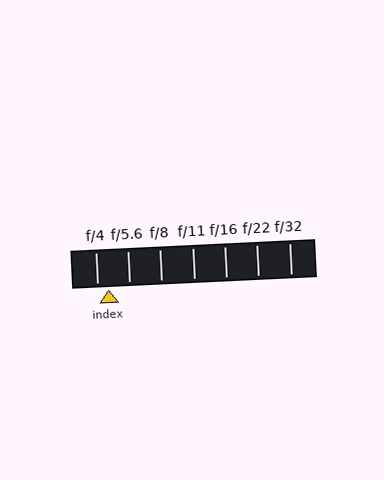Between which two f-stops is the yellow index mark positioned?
The index mark is between f/4 and f/5.6.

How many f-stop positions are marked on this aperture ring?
There are 7 f-stop positions marked.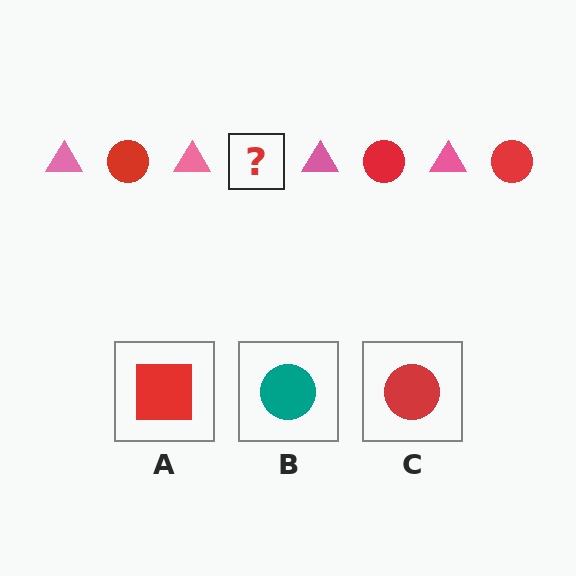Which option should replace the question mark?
Option C.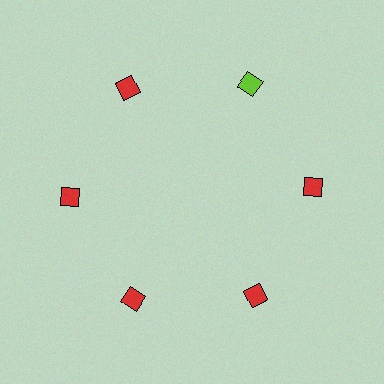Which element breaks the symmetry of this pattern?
The lime diamond at roughly the 1 o'clock position breaks the symmetry. All other shapes are red diamonds.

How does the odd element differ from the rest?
It has a different color: lime instead of red.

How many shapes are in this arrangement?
There are 6 shapes arranged in a ring pattern.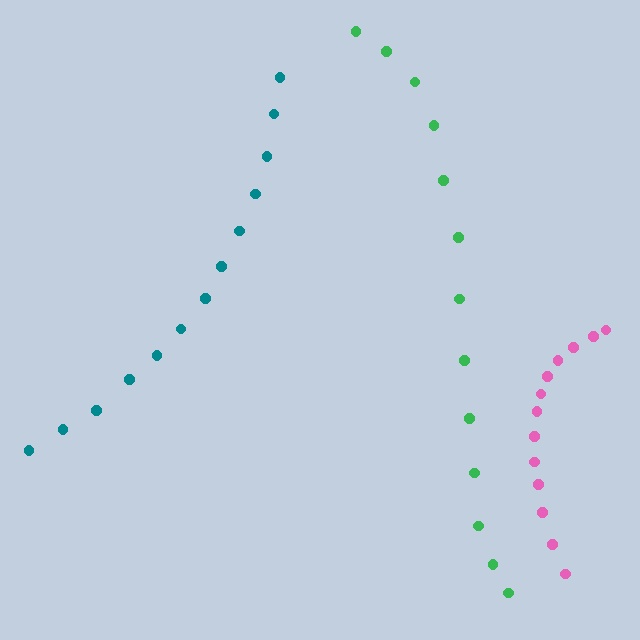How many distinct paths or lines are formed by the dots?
There are 3 distinct paths.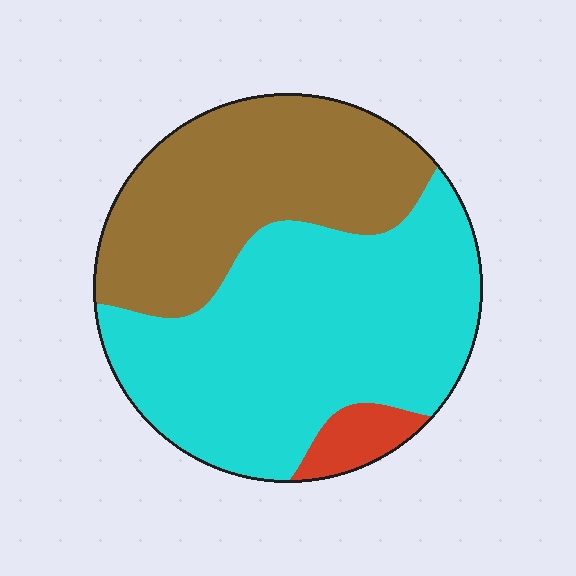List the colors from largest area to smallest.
From largest to smallest: cyan, brown, red.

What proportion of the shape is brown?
Brown covers 38% of the shape.